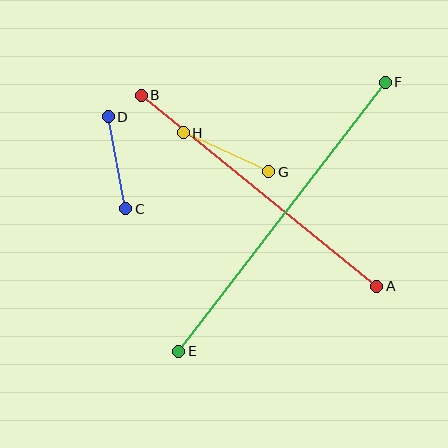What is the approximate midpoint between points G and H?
The midpoint is at approximately (226, 152) pixels.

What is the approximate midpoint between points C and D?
The midpoint is at approximately (117, 163) pixels.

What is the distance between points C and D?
The distance is approximately 93 pixels.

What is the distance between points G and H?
The distance is approximately 94 pixels.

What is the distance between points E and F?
The distance is approximately 339 pixels.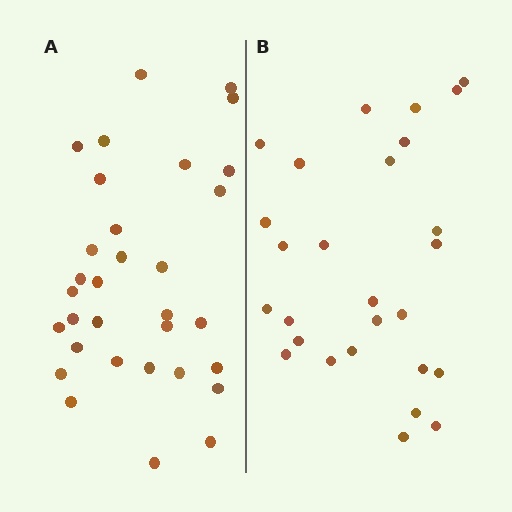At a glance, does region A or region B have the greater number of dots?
Region A (the left region) has more dots.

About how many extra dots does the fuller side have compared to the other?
Region A has about 5 more dots than region B.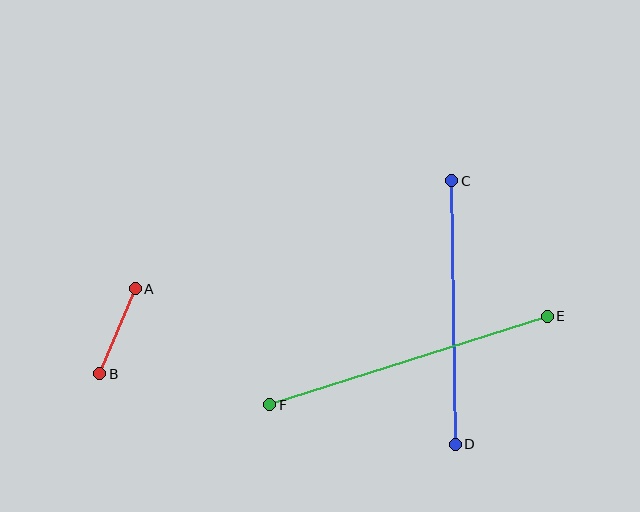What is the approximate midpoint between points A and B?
The midpoint is at approximately (118, 331) pixels.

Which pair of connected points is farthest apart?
Points E and F are farthest apart.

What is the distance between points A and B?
The distance is approximately 92 pixels.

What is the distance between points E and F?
The distance is approximately 291 pixels.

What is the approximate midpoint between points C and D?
The midpoint is at approximately (454, 313) pixels.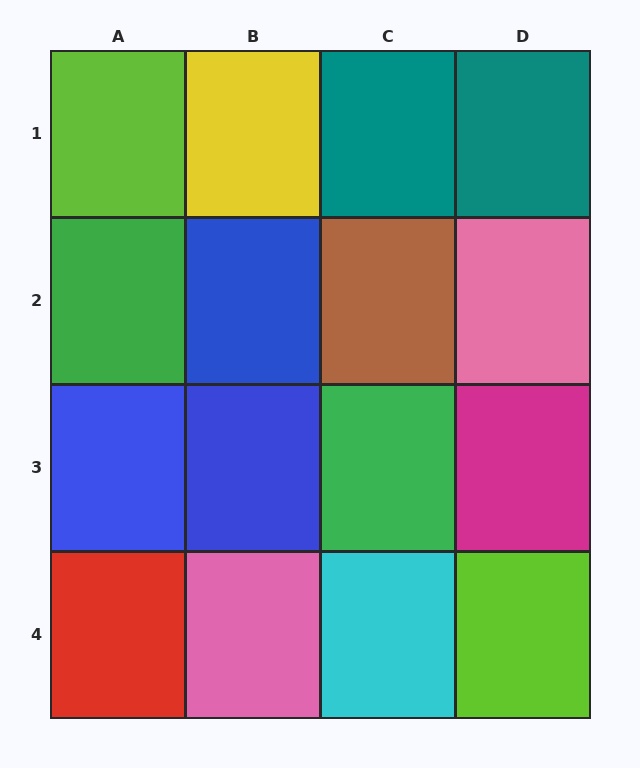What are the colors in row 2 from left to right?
Green, blue, brown, pink.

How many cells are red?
1 cell is red.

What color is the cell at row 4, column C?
Cyan.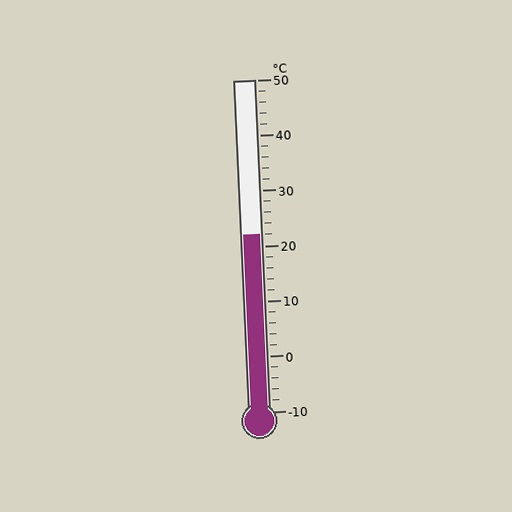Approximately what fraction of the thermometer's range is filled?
The thermometer is filled to approximately 55% of its range.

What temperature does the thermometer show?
The thermometer shows approximately 22°C.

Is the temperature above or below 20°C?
The temperature is above 20°C.